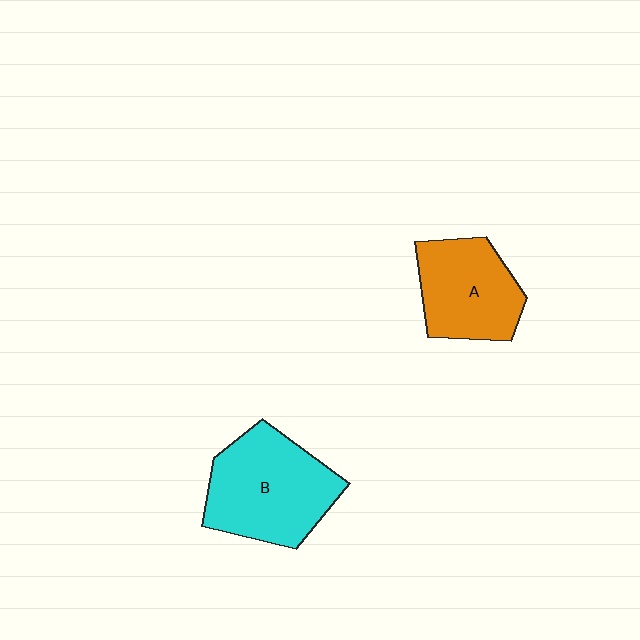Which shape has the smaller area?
Shape A (orange).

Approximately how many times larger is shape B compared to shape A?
Approximately 1.3 times.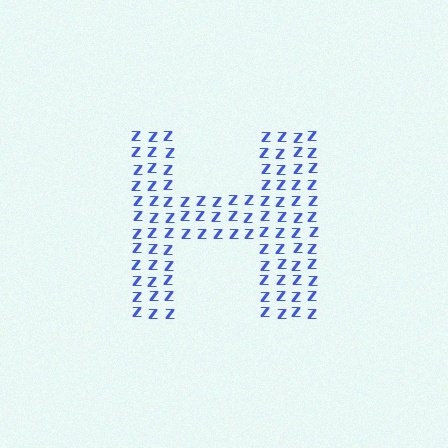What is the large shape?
The large shape is the letter H.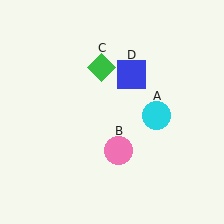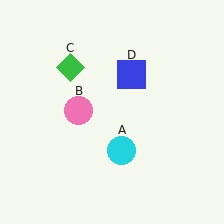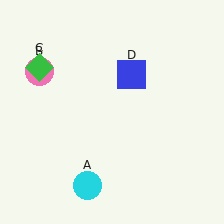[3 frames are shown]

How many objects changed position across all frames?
3 objects changed position: cyan circle (object A), pink circle (object B), green diamond (object C).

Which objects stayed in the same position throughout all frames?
Blue square (object D) remained stationary.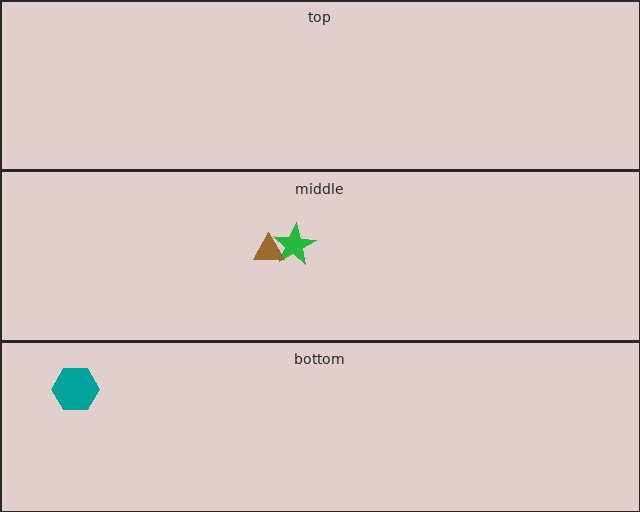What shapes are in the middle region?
The green star, the brown triangle.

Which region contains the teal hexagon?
The bottom region.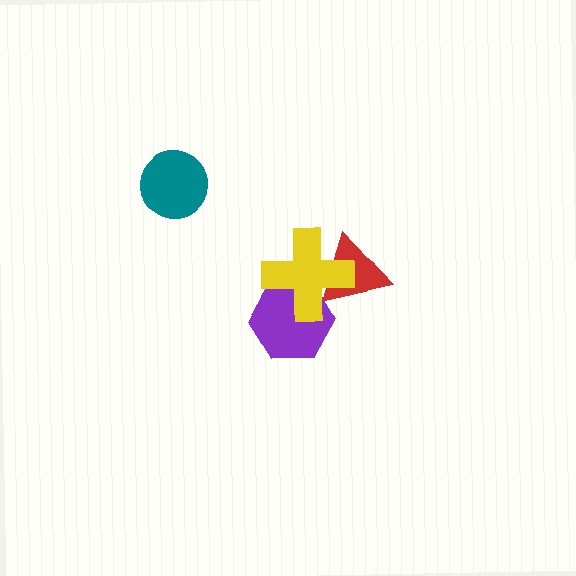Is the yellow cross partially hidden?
No, no other shape covers it.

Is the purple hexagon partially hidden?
Yes, it is partially covered by another shape.